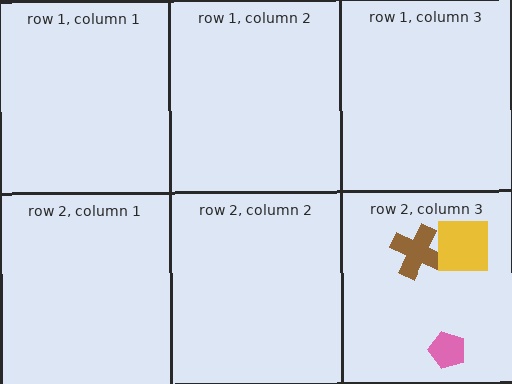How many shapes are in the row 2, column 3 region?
3.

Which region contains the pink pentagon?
The row 2, column 3 region.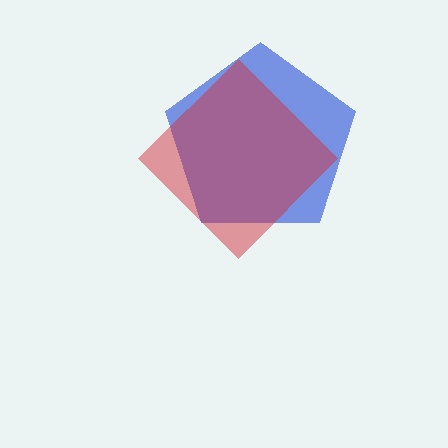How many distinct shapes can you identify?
There are 2 distinct shapes: a blue pentagon, a red diamond.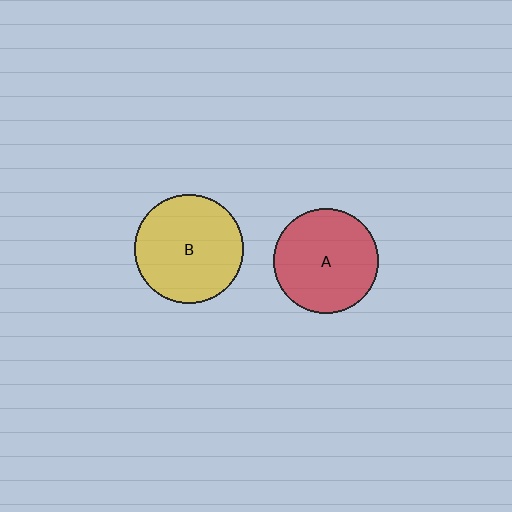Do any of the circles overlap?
No, none of the circles overlap.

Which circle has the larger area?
Circle B (yellow).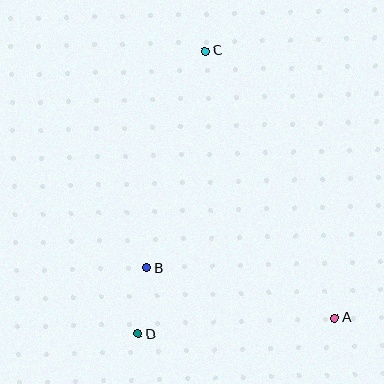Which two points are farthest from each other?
Points A and C are farthest from each other.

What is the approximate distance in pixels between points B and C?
The distance between B and C is approximately 225 pixels.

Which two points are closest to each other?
Points B and D are closest to each other.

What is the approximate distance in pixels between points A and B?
The distance between A and B is approximately 195 pixels.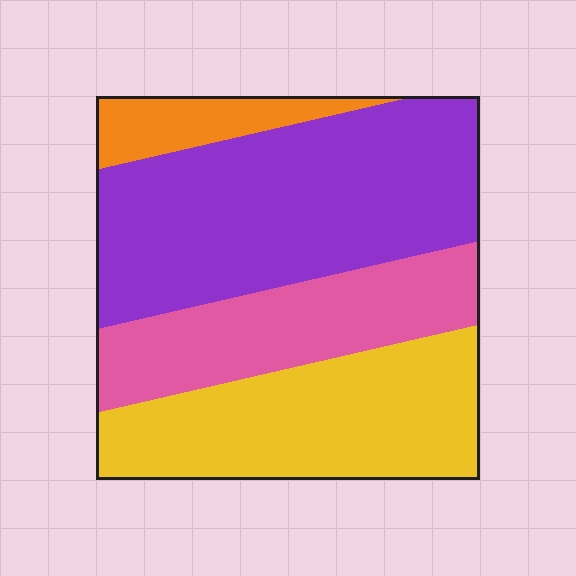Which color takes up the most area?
Purple, at roughly 40%.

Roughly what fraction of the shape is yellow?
Yellow takes up between a quarter and a half of the shape.